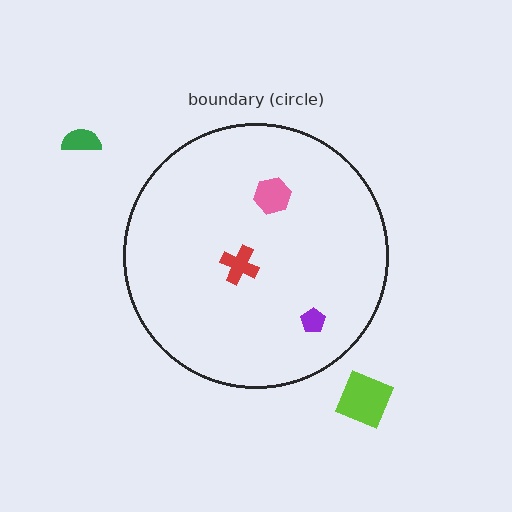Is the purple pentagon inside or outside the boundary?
Inside.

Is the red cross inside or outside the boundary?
Inside.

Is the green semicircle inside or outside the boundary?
Outside.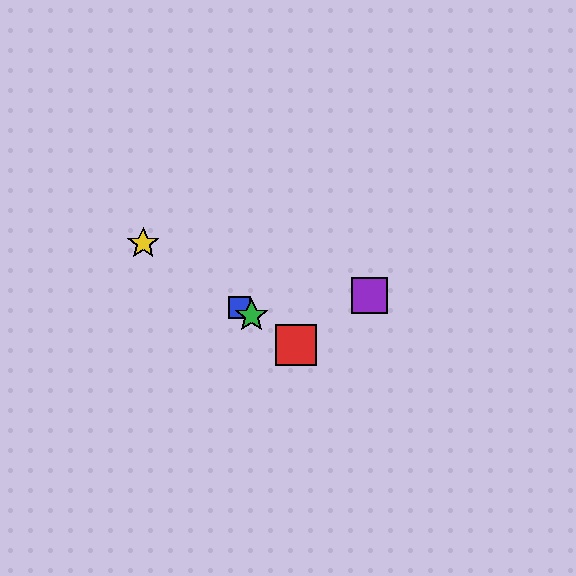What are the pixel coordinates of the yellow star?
The yellow star is at (143, 244).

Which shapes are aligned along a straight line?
The red square, the blue square, the green star, the yellow star are aligned along a straight line.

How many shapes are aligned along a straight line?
4 shapes (the red square, the blue square, the green star, the yellow star) are aligned along a straight line.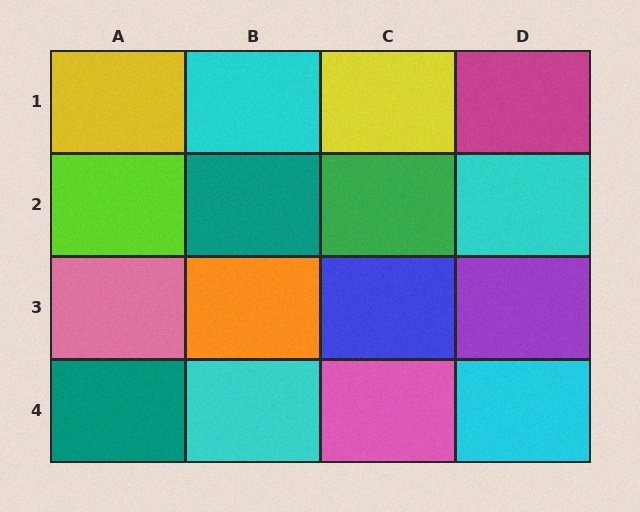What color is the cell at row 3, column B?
Orange.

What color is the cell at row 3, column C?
Blue.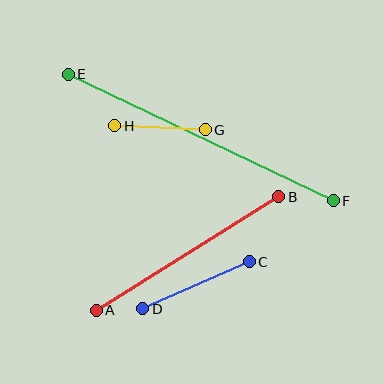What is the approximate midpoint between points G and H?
The midpoint is at approximately (160, 128) pixels.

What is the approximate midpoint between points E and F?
The midpoint is at approximately (201, 138) pixels.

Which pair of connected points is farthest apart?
Points E and F are farthest apart.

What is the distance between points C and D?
The distance is approximately 116 pixels.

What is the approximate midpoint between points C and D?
The midpoint is at approximately (196, 285) pixels.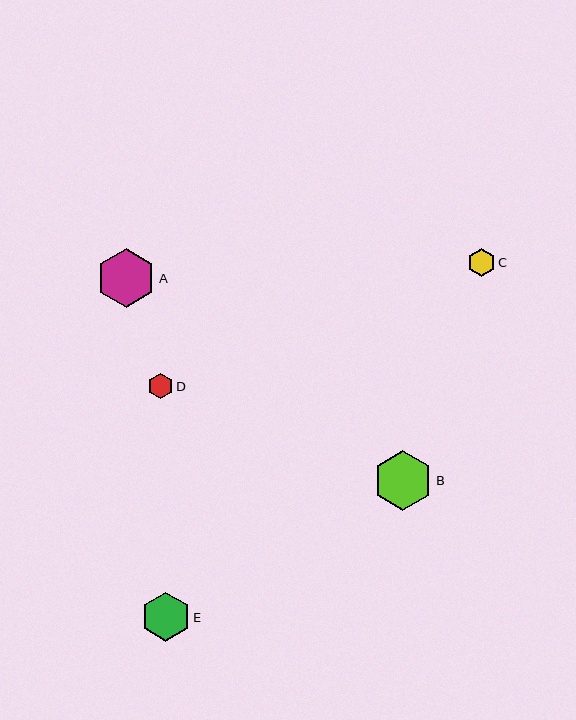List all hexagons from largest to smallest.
From largest to smallest: B, A, E, C, D.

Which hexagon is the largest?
Hexagon B is the largest with a size of approximately 60 pixels.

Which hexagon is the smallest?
Hexagon D is the smallest with a size of approximately 25 pixels.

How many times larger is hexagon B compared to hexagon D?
Hexagon B is approximately 2.3 times the size of hexagon D.